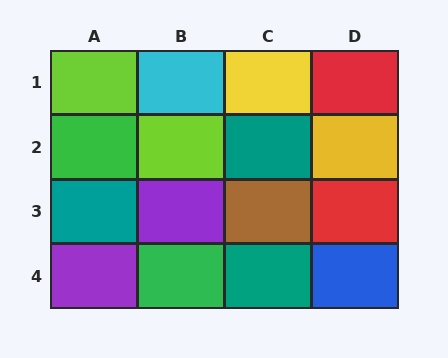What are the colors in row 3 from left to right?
Teal, purple, brown, red.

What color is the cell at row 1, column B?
Cyan.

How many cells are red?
2 cells are red.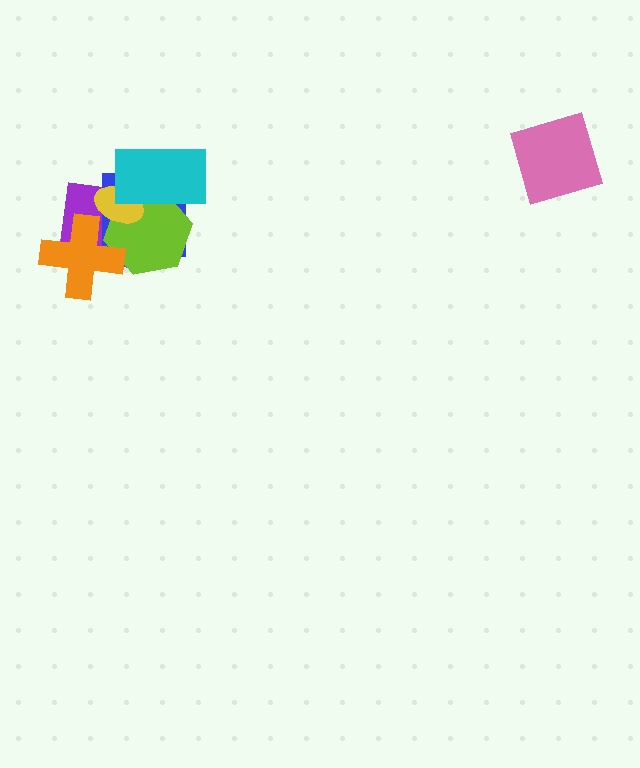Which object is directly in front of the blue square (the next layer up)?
The lime hexagon is directly in front of the blue square.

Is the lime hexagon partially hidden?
Yes, it is partially covered by another shape.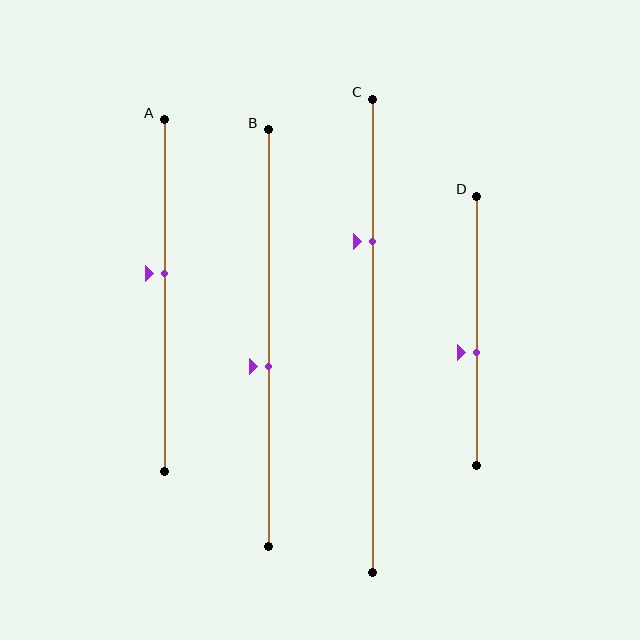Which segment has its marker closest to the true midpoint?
Segment A has its marker closest to the true midpoint.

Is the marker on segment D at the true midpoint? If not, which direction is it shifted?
No, the marker on segment D is shifted downward by about 8% of the segment length.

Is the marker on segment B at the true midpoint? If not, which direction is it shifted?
No, the marker on segment B is shifted downward by about 7% of the segment length.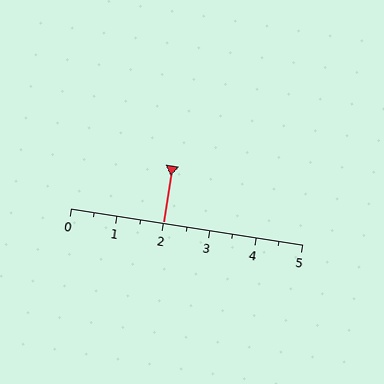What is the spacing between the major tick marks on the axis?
The major ticks are spaced 1 apart.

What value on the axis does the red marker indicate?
The marker indicates approximately 2.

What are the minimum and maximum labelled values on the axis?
The axis runs from 0 to 5.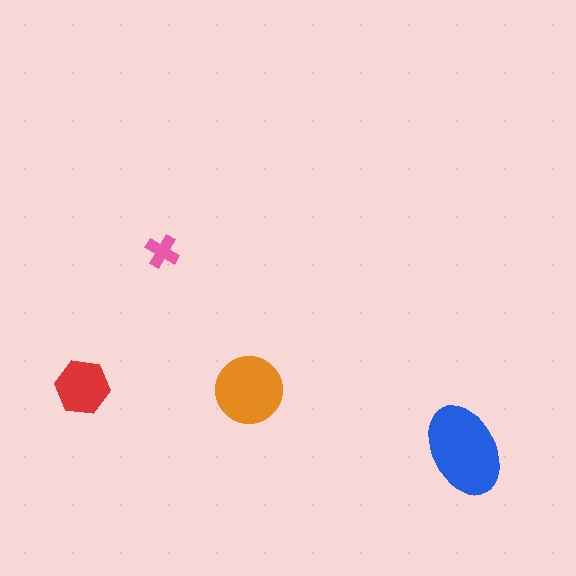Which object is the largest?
The blue ellipse.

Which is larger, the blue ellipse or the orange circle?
The blue ellipse.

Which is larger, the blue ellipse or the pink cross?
The blue ellipse.